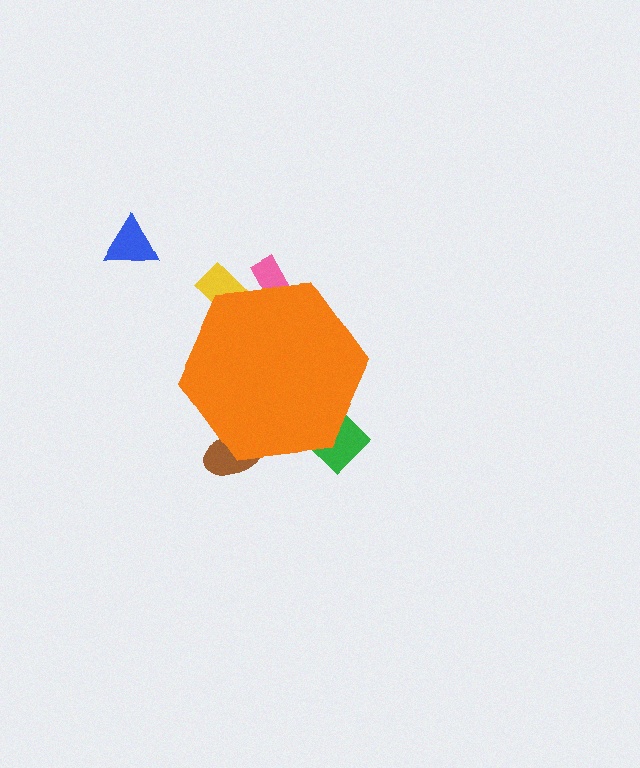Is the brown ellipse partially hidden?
Yes, the brown ellipse is partially hidden behind the orange hexagon.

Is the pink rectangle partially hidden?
Yes, the pink rectangle is partially hidden behind the orange hexagon.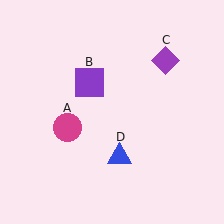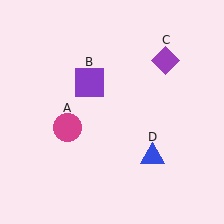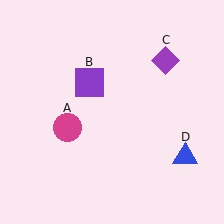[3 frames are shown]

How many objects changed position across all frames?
1 object changed position: blue triangle (object D).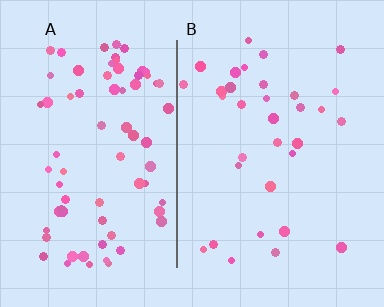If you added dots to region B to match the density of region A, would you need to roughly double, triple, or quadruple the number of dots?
Approximately double.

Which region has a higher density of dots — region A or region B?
A (the left).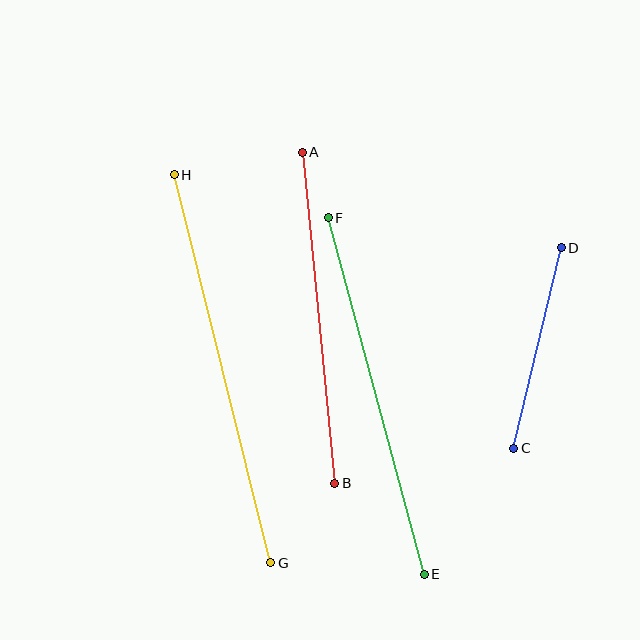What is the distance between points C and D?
The distance is approximately 206 pixels.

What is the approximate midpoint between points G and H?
The midpoint is at approximately (222, 369) pixels.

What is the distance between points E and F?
The distance is approximately 369 pixels.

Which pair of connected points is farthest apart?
Points G and H are farthest apart.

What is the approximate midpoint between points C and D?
The midpoint is at approximately (537, 348) pixels.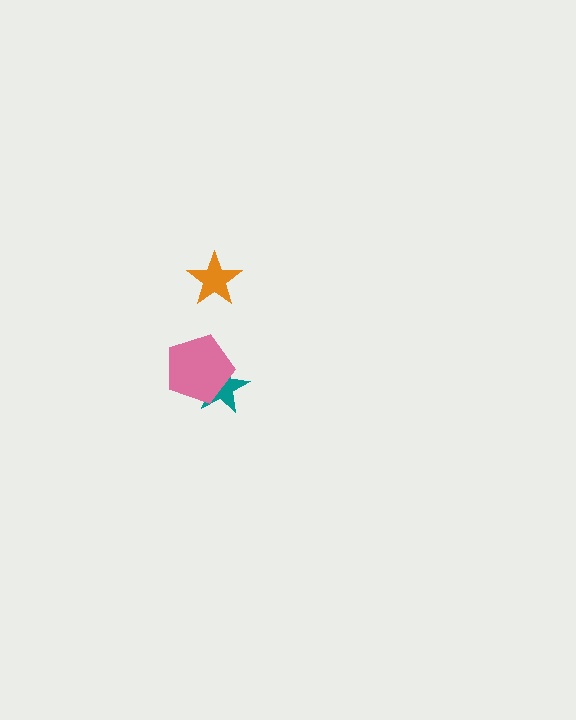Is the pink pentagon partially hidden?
No, no other shape covers it.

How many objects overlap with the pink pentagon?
1 object overlaps with the pink pentagon.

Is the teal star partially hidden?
Yes, it is partially covered by another shape.